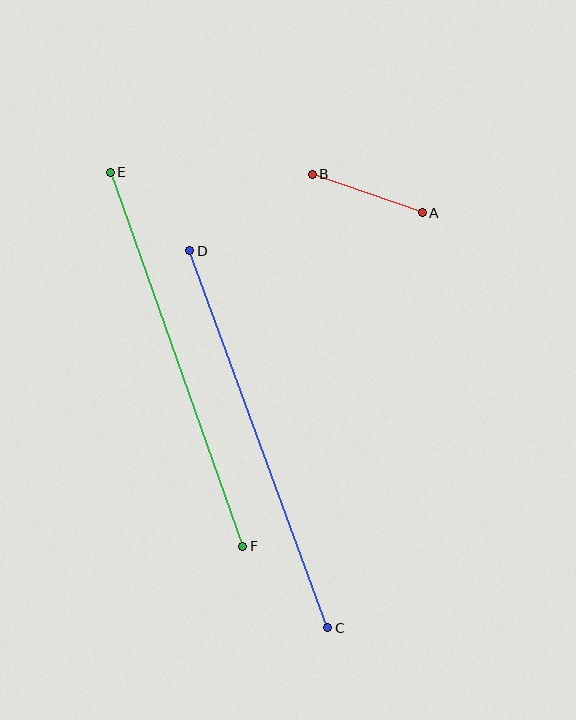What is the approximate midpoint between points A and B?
The midpoint is at approximately (367, 193) pixels.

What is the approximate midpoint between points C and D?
The midpoint is at approximately (259, 439) pixels.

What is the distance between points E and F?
The distance is approximately 397 pixels.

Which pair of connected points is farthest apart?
Points C and D are farthest apart.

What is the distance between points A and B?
The distance is approximately 116 pixels.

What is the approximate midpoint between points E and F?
The midpoint is at approximately (176, 359) pixels.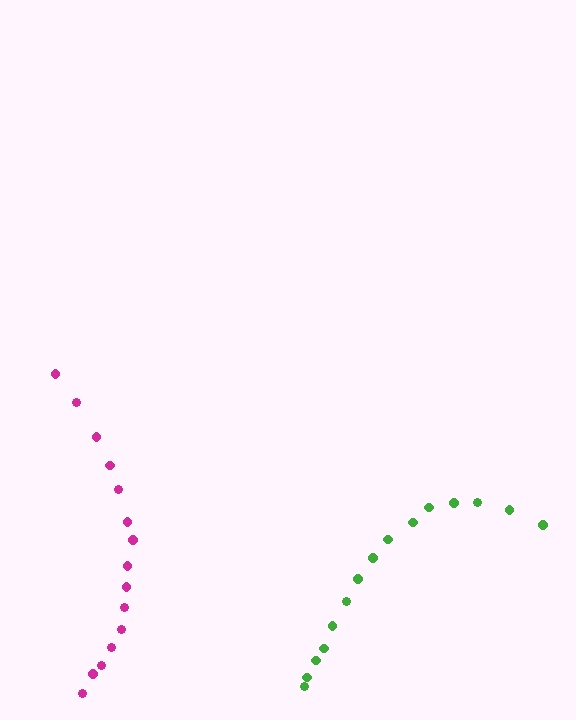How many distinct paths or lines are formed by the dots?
There are 2 distinct paths.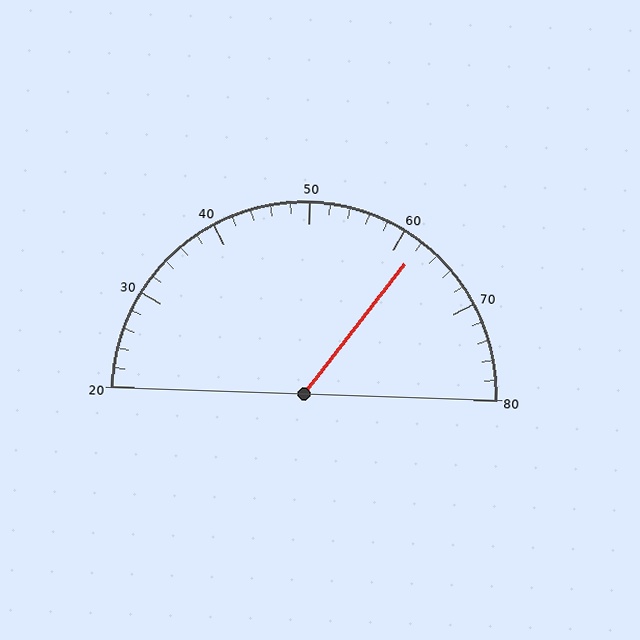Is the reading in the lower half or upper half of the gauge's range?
The reading is in the upper half of the range (20 to 80).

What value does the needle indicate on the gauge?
The needle indicates approximately 62.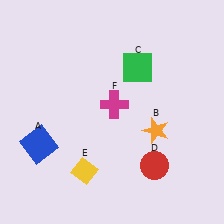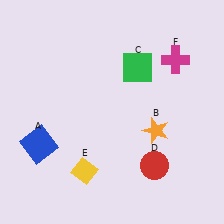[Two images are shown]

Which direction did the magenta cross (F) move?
The magenta cross (F) moved right.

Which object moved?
The magenta cross (F) moved right.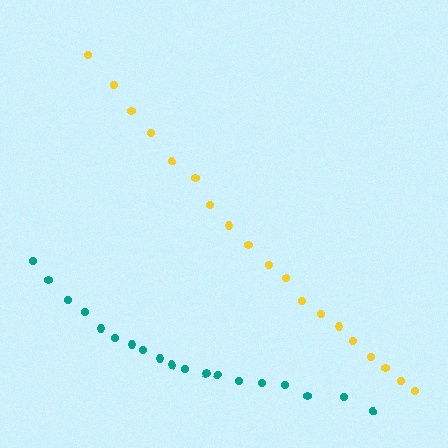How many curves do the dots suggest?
There are 2 distinct paths.